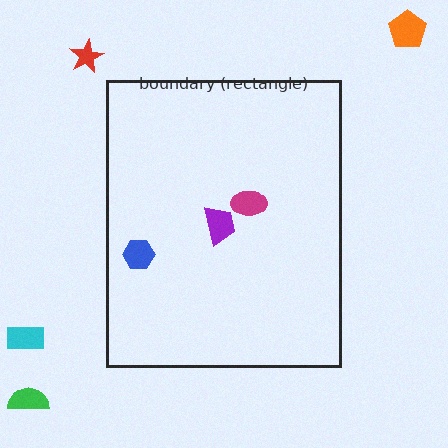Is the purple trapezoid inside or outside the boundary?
Inside.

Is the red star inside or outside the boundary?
Outside.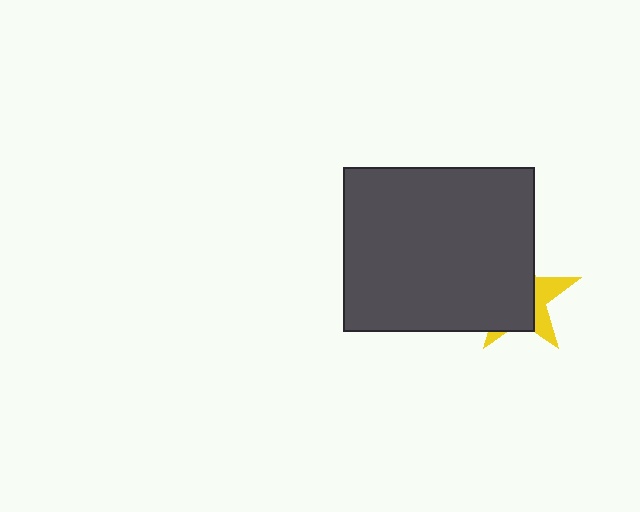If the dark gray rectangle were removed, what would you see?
You would see the complete yellow star.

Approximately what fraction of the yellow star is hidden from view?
Roughly 69% of the yellow star is hidden behind the dark gray rectangle.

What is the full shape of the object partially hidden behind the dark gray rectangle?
The partially hidden object is a yellow star.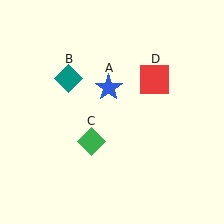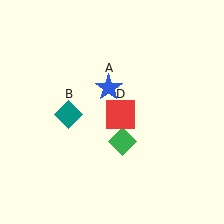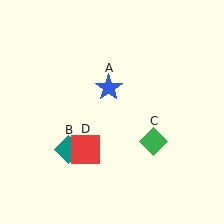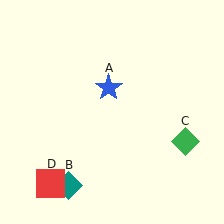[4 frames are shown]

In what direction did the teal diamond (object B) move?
The teal diamond (object B) moved down.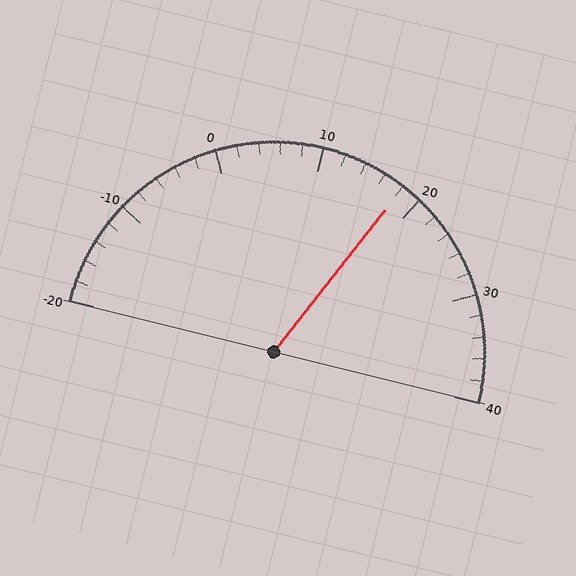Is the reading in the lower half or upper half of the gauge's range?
The reading is in the upper half of the range (-20 to 40).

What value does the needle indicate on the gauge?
The needle indicates approximately 18.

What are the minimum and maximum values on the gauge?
The gauge ranges from -20 to 40.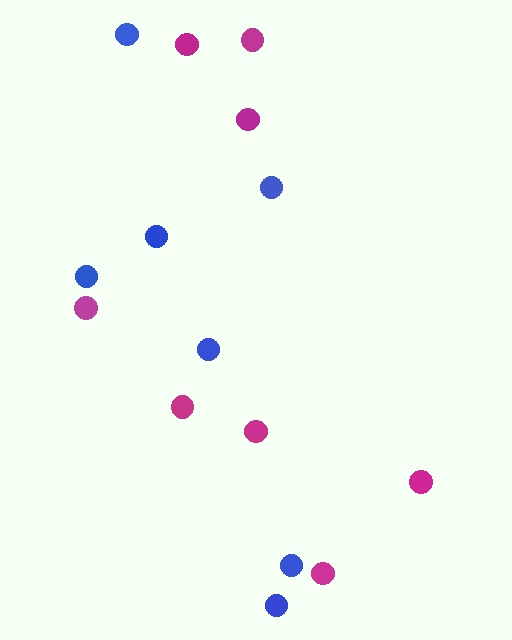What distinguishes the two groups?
There are 2 groups: one group of blue circles (7) and one group of magenta circles (8).